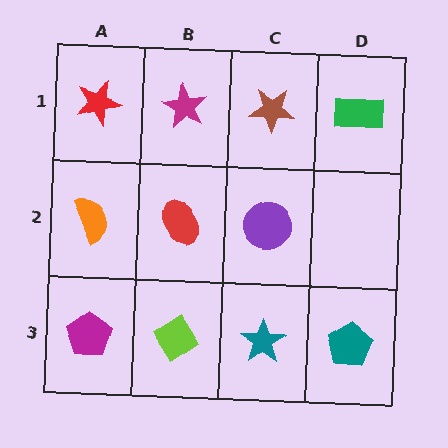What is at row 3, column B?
A lime diamond.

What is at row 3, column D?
A teal pentagon.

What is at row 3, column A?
A magenta pentagon.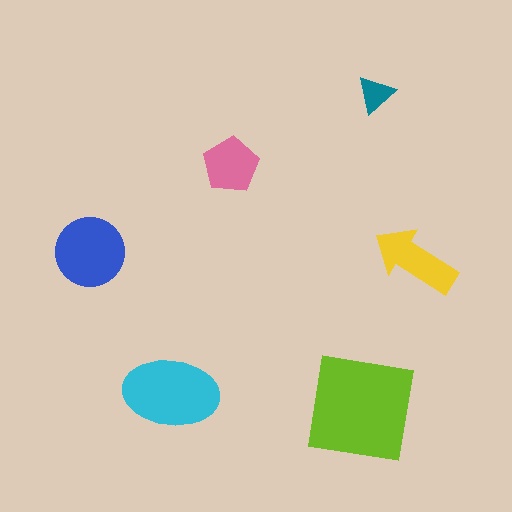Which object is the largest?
The lime square.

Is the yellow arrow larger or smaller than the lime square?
Smaller.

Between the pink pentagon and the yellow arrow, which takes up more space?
The yellow arrow.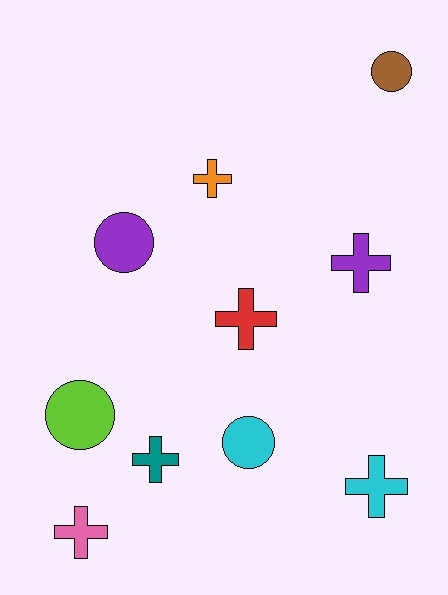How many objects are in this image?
There are 10 objects.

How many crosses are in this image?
There are 6 crosses.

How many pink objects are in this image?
There is 1 pink object.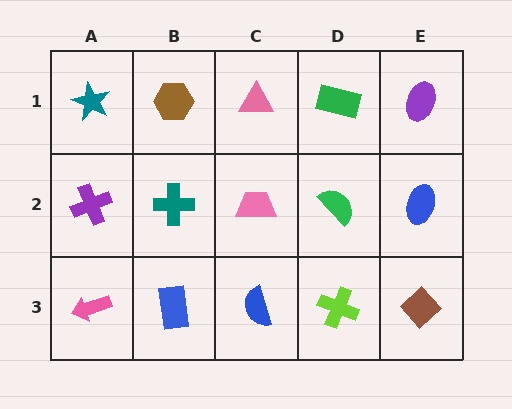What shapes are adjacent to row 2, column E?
A purple ellipse (row 1, column E), a brown diamond (row 3, column E), a green semicircle (row 2, column D).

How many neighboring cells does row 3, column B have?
3.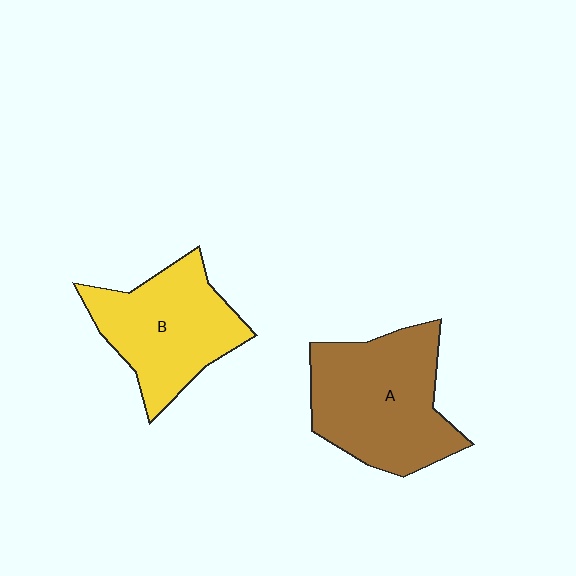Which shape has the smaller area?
Shape B (yellow).